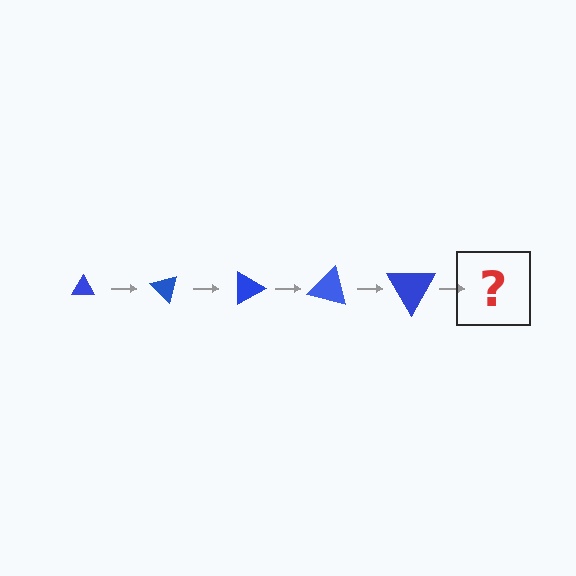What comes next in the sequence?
The next element should be a triangle, larger than the previous one and rotated 225 degrees from the start.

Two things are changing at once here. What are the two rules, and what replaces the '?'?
The two rules are that the triangle grows larger each step and it rotates 45 degrees each step. The '?' should be a triangle, larger than the previous one and rotated 225 degrees from the start.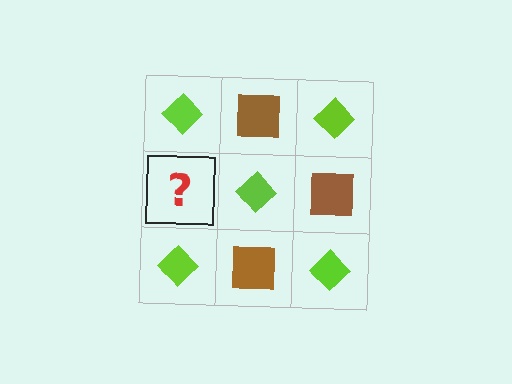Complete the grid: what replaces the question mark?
The question mark should be replaced with a brown square.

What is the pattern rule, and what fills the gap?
The rule is that it alternates lime diamond and brown square in a checkerboard pattern. The gap should be filled with a brown square.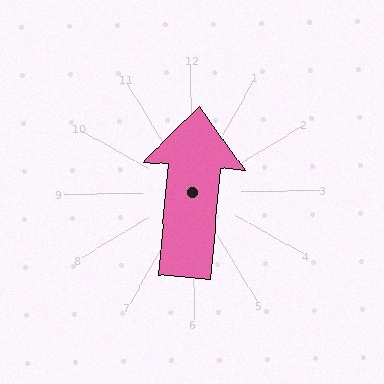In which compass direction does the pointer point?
North.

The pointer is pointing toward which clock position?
Roughly 12 o'clock.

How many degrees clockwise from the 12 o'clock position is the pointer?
Approximately 6 degrees.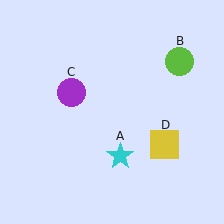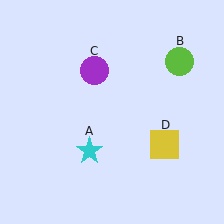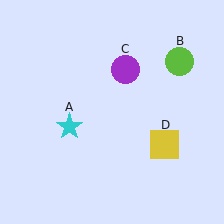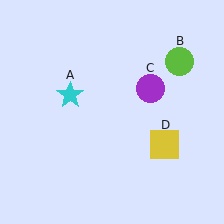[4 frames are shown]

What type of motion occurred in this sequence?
The cyan star (object A), purple circle (object C) rotated clockwise around the center of the scene.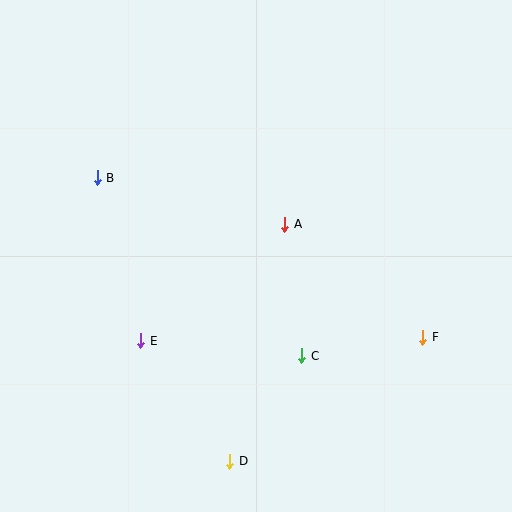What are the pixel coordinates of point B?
Point B is at (97, 178).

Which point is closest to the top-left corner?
Point B is closest to the top-left corner.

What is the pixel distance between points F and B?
The distance between F and B is 362 pixels.